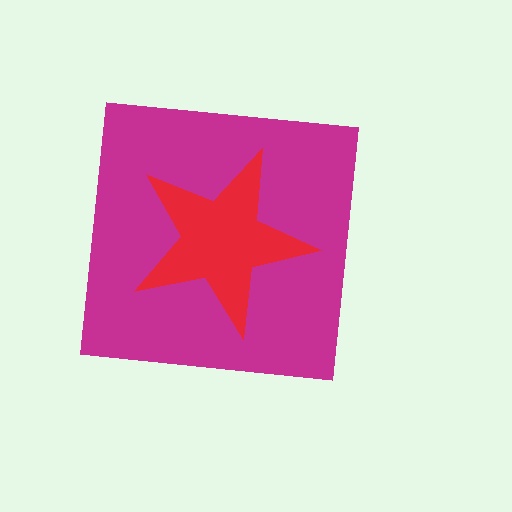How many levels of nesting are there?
2.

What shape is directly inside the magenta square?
The red star.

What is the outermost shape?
The magenta square.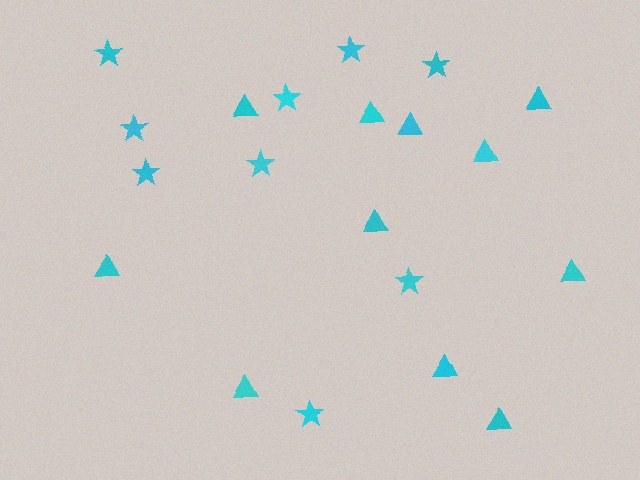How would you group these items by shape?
There are 2 groups: one group of stars (9) and one group of triangles (11).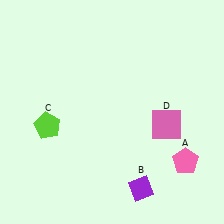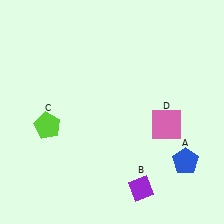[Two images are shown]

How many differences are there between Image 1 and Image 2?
There is 1 difference between the two images.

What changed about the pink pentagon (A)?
In Image 1, A is pink. In Image 2, it changed to blue.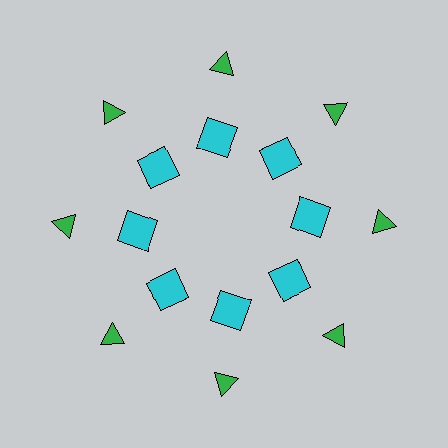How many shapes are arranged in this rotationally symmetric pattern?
There are 16 shapes, arranged in 8 groups of 2.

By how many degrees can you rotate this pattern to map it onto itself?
The pattern maps onto itself every 45 degrees of rotation.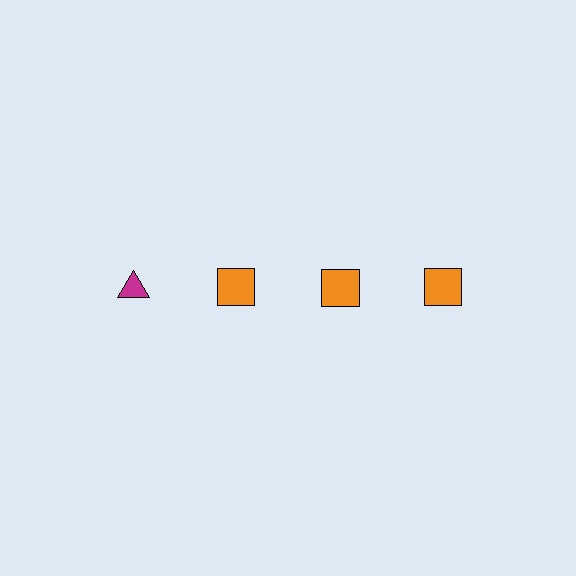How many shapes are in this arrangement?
There are 4 shapes arranged in a grid pattern.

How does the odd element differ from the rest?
It differs in both color (magenta instead of orange) and shape (triangle instead of square).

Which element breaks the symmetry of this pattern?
The magenta triangle in the top row, leftmost column breaks the symmetry. All other shapes are orange squares.